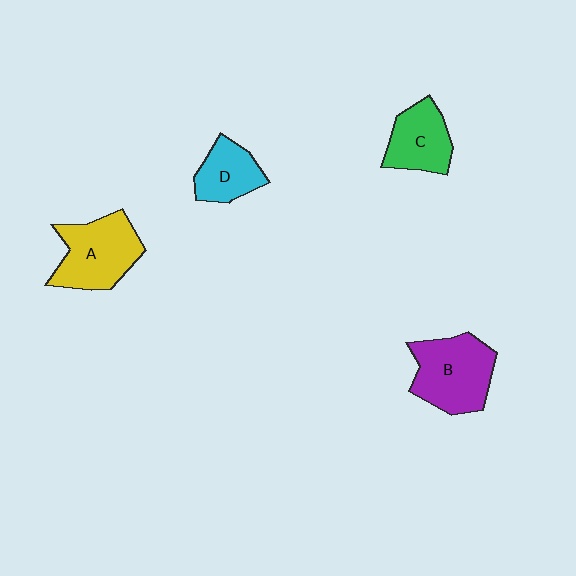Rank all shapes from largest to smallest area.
From largest to smallest: B (purple), A (yellow), C (green), D (cyan).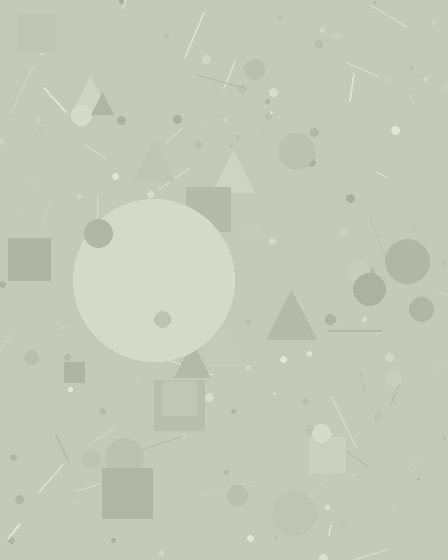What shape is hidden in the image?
A circle is hidden in the image.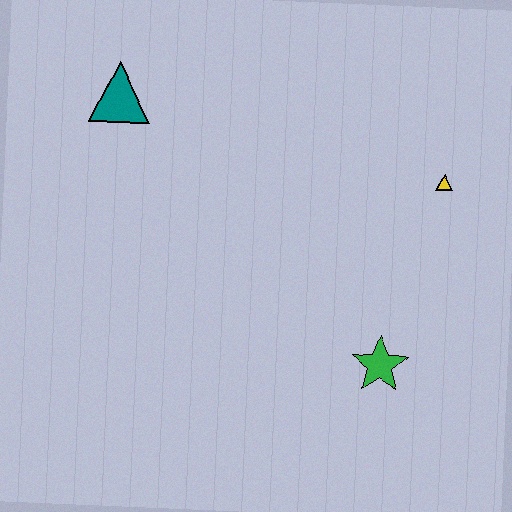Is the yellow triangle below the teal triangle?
Yes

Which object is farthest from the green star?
The teal triangle is farthest from the green star.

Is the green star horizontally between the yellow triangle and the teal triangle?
Yes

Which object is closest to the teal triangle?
The yellow triangle is closest to the teal triangle.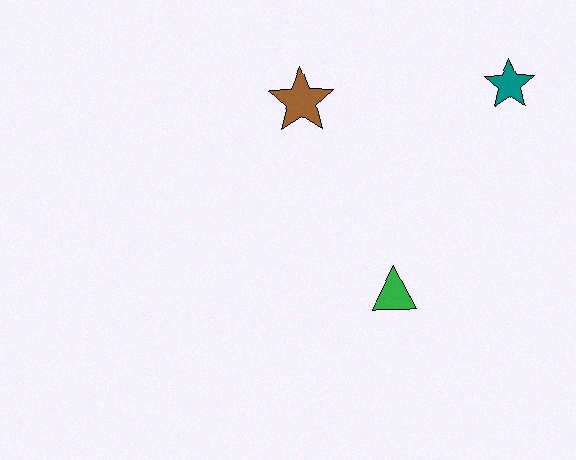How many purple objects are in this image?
There are no purple objects.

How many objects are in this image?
There are 3 objects.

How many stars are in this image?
There are 2 stars.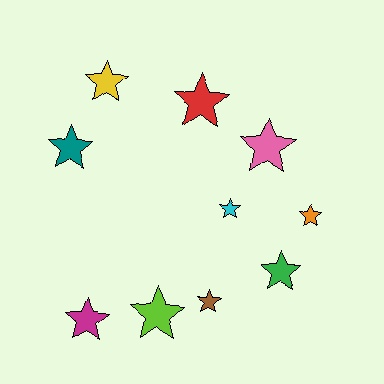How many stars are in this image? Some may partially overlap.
There are 10 stars.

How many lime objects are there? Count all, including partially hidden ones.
There is 1 lime object.